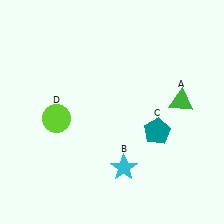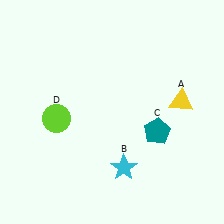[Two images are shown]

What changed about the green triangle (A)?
In Image 1, A is green. In Image 2, it changed to yellow.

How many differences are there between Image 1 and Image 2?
There is 1 difference between the two images.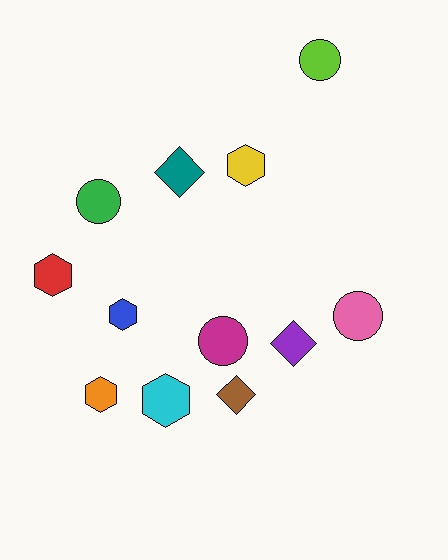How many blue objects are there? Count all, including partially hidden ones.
There is 1 blue object.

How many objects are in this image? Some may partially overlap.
There are 12 objects.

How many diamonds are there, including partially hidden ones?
There are 3 diamonds.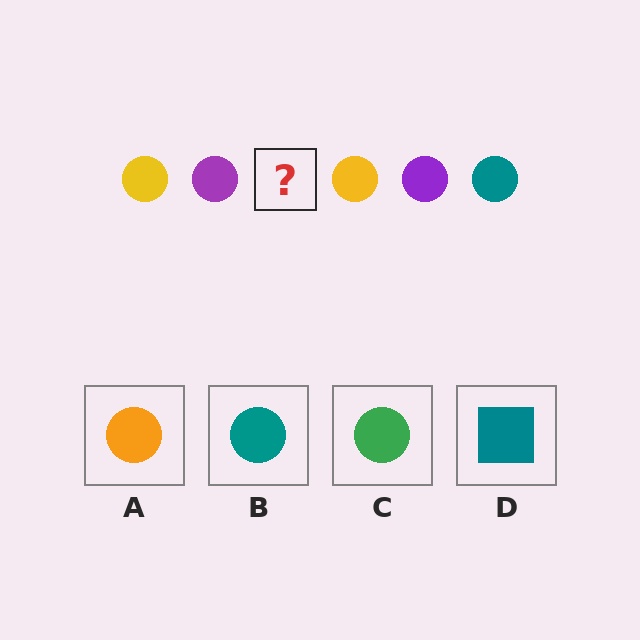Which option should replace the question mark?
Option B.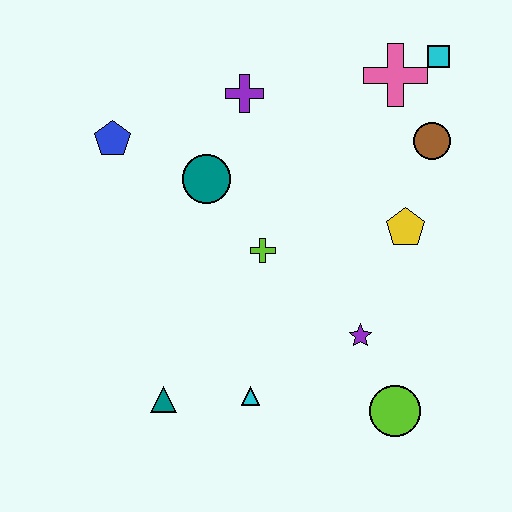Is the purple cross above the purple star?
Yes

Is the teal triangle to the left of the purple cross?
Yes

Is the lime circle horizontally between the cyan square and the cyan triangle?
Yes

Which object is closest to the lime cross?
The teal circle is closest to the lime cross.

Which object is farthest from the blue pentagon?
The lime circle is farthest from the blue pentagon.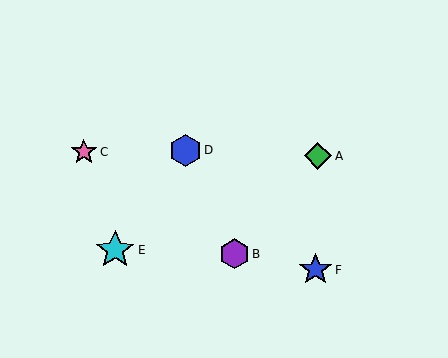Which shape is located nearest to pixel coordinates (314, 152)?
The green diamond (labeled A) at (318, 156) is nearest to that location.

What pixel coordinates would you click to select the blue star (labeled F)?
Click at (315, 270) to select the blue star F.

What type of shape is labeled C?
Shape C is a pink star.